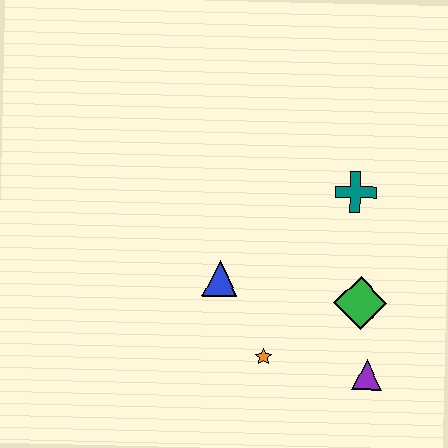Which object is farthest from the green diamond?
The blue triangle is farthest from the green diamond.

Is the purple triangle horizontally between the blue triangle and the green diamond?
No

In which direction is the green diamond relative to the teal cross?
The green diamond is below the teal cross.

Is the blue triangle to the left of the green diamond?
Yes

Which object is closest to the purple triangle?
The green diamond is closest to the purple triangle.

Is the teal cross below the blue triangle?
No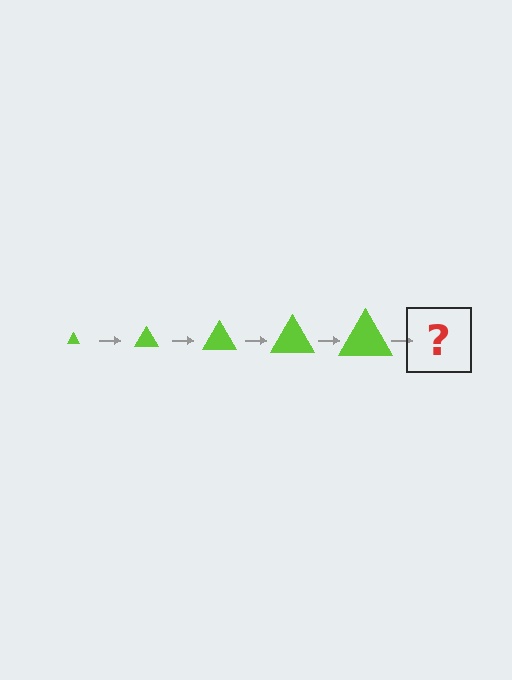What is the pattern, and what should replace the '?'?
The pattern is that the triangle gets progressively larger each step. The '?' should be a lime triangle, larger than the previous one.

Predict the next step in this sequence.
The next step is a lime triangle, larger than the previous one.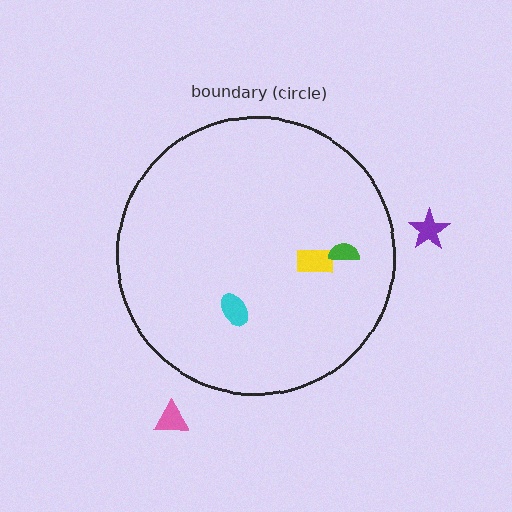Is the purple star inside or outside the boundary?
Outside.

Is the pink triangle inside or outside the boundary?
Outside.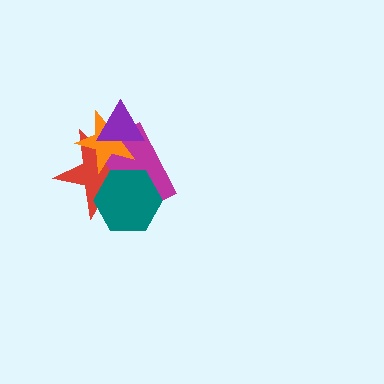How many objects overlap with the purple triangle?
3 objects overlap with the purple triangle.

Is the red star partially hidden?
Yes, it is partially covered by another shape.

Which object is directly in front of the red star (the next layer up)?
The magenta rectangle is directly in front of the red star.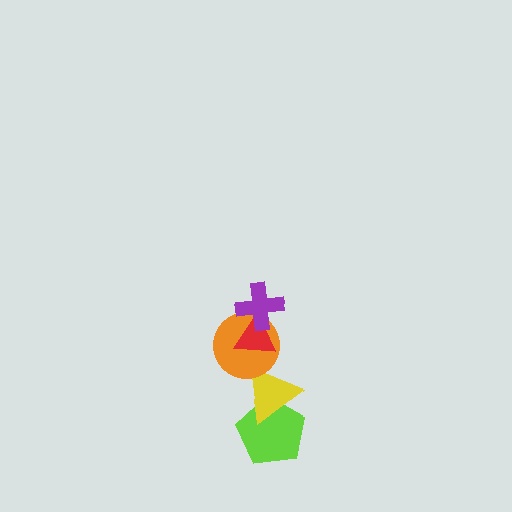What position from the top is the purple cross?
The purple cross is 1st from the top.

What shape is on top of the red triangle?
The purple cross is on top of the red triangle.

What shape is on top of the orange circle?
The red triangle is on top of the orange circle.